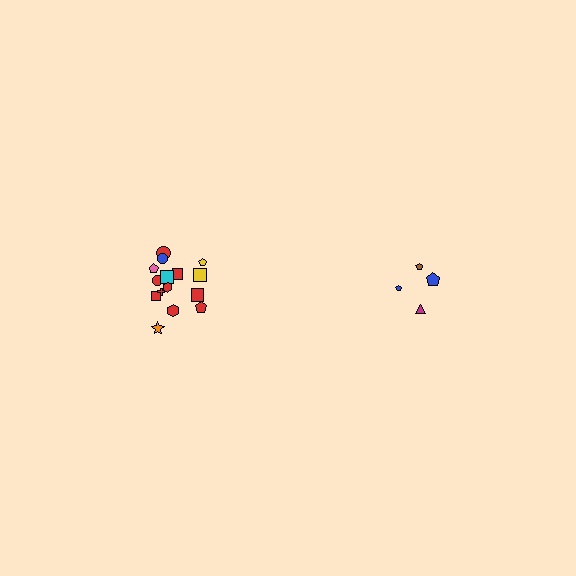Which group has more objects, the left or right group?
The left group.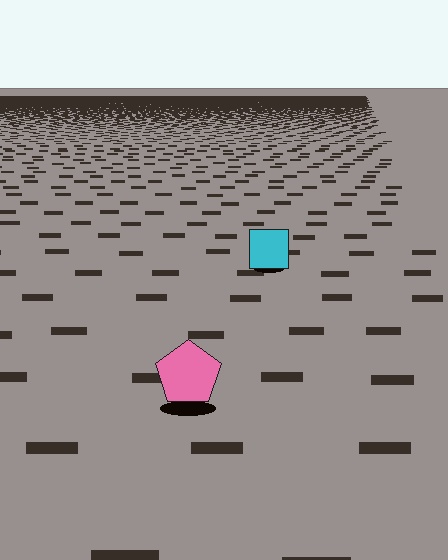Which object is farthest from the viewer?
The cyan square is farthest from the viewer. It appears smaller and the ground texture around it is denser.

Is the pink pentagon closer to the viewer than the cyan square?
Yes. The pink pentagon is closer — you can tell from the texture gradient: the ground texture is coarser near it.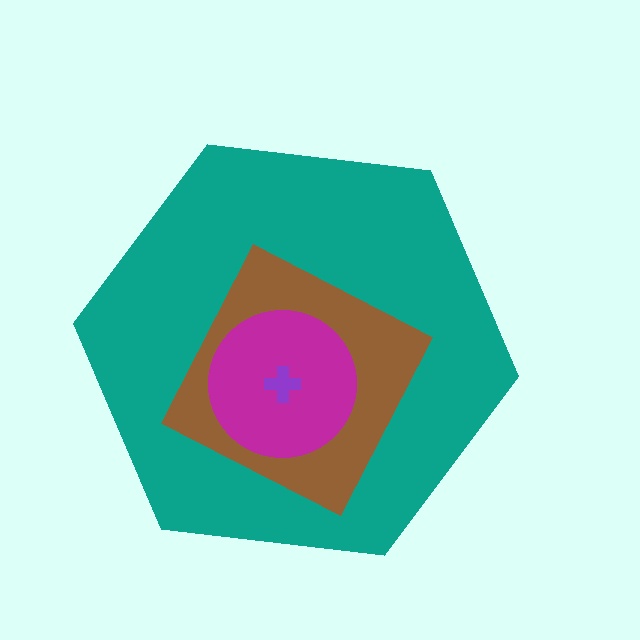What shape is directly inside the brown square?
The magenta circle.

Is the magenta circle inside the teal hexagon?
Yes.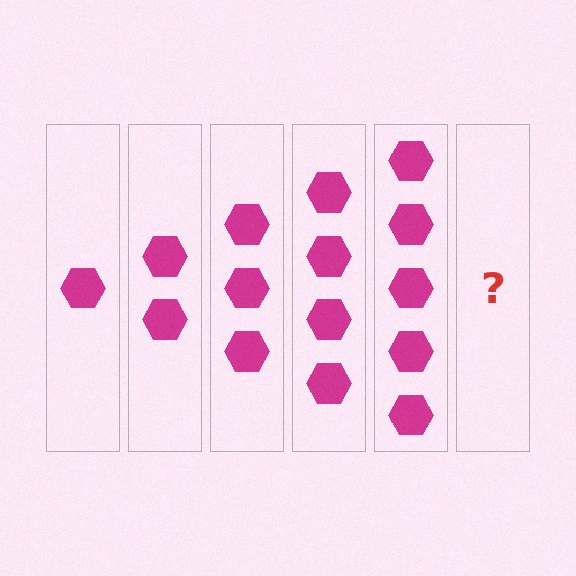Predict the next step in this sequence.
The next step is 6 hexagons.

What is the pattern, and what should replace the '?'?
The pattern is that each step adds one more hexagon. The '?' should be 6 hexagons.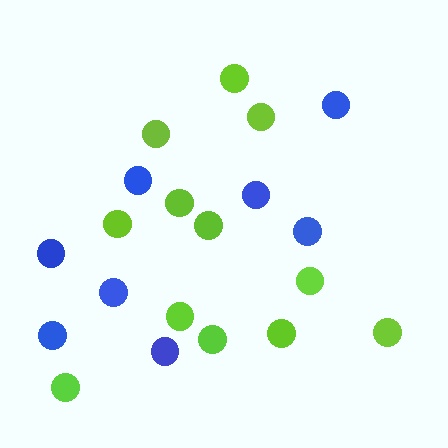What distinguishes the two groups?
There are 2 groups: one group of blue circles (8) and one group of lime circles (12).